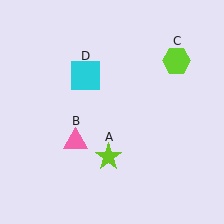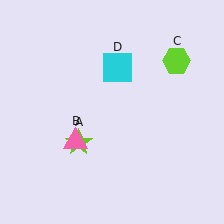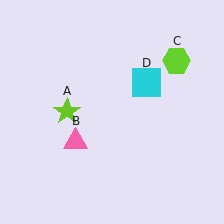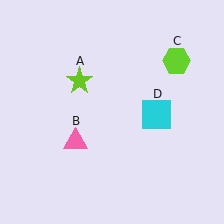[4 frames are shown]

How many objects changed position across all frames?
2 objects changed position: lime star (object A), cyan square (object D).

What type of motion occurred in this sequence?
The lime star (object A), cyan square (object D) rotated clockwise around the center of the scene.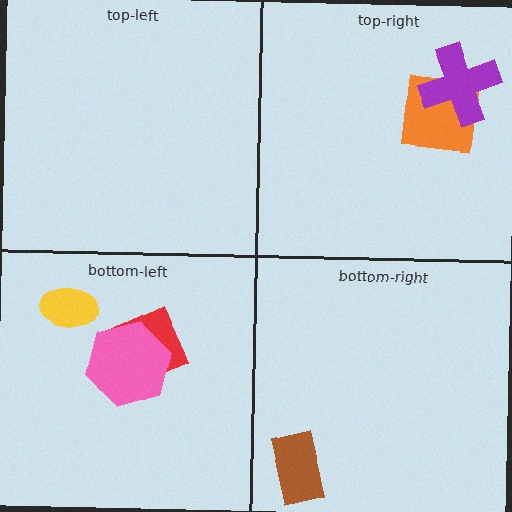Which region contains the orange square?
The top-right region.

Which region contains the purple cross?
The top-right region.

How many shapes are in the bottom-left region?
3.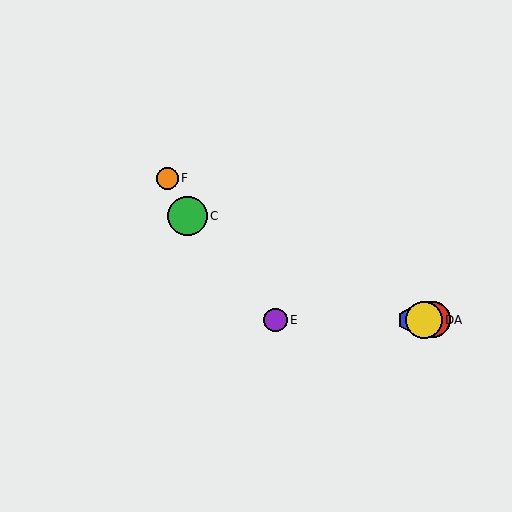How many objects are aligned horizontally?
4 objects (A, B, D, E) are aligned horizontally.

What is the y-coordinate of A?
Object A is at y≈320.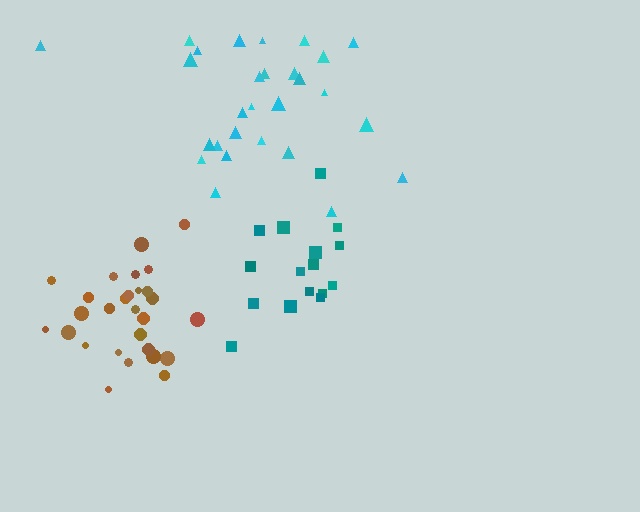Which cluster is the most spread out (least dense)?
Cyan.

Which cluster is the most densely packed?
Brown.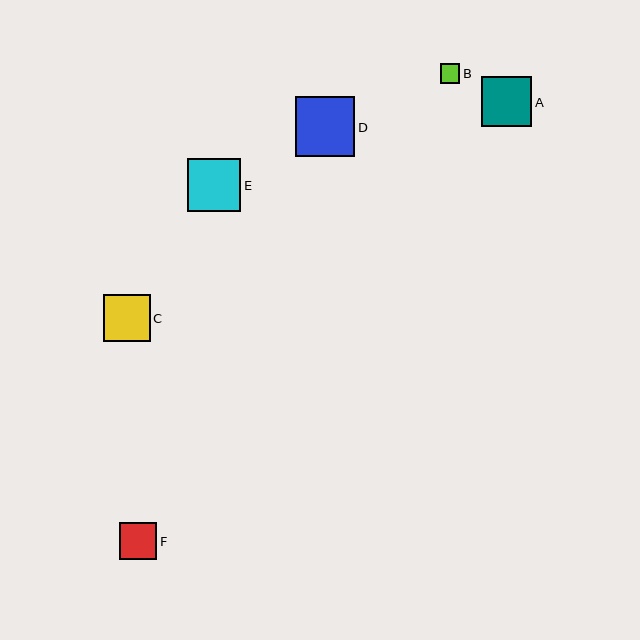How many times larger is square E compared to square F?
Square E is approximately 1.4 times the size of square F.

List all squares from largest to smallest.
From largest to smallest: D, E, A, C, F, B.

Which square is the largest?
Square D is the largest with a size of approximately 59 pixels.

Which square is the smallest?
Square B is the smallest with a size of approximately 20 pixels.